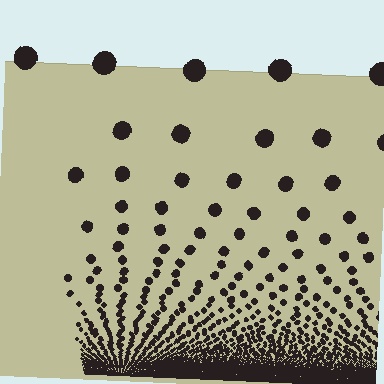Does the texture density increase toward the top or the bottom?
Density increases toward the bottom.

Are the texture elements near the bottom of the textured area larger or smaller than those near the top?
Smaller. The gradient is inverted — elements near the bottom are smaller and denser.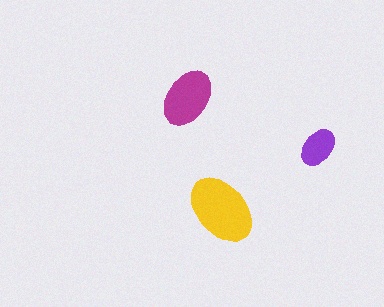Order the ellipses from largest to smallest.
the yellow one, the magenta one, the purple one.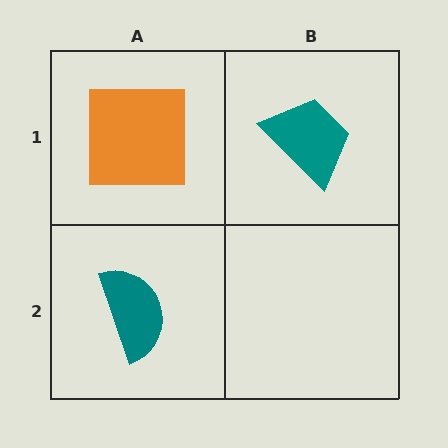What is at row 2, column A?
A teal semicircle.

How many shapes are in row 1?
2 shapes.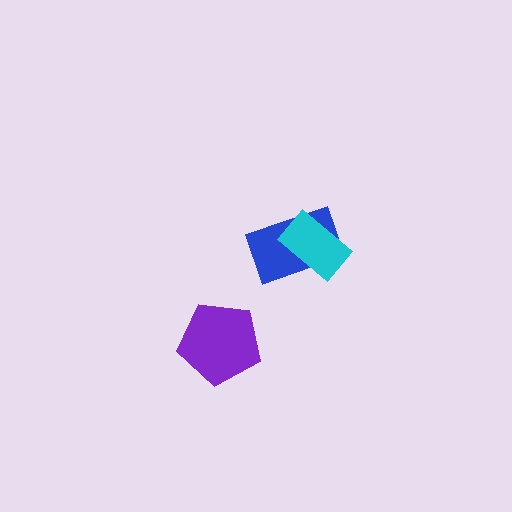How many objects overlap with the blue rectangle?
1 object overlaps with the blue rectangle.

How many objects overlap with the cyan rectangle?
1 object overlaps with the cyan rectangle.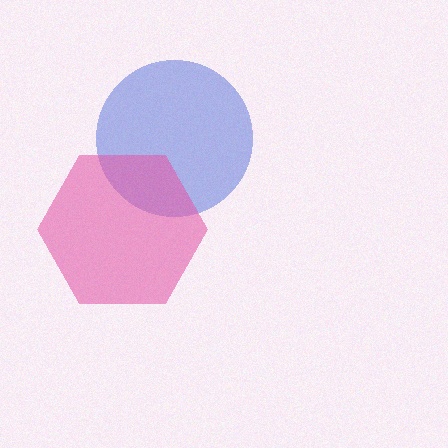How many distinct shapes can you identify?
There are 2 distinct shapes: a blue circle, a pink hexagon.